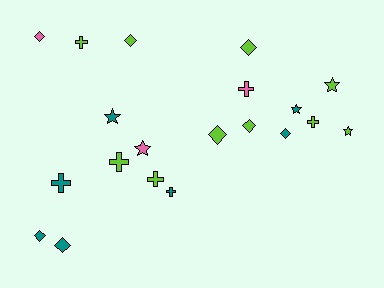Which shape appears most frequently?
Diamond, with 8 objects.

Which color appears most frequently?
Lime, with 10 objects.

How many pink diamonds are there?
There is 1 pink diamond.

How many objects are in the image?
There are 20 objects.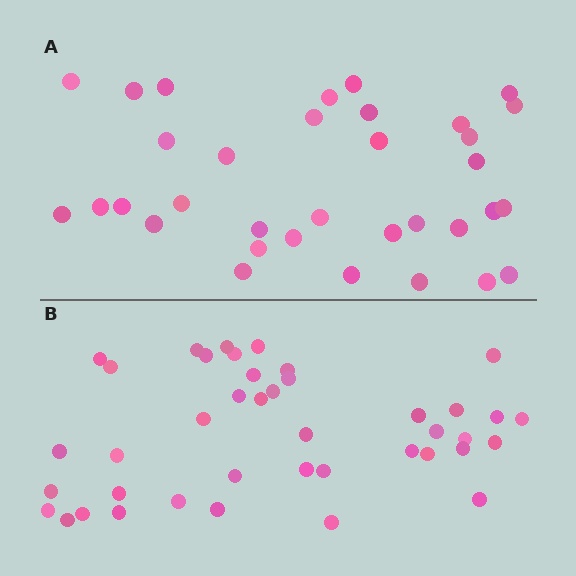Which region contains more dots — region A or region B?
Region B (the bottom region) has more dots.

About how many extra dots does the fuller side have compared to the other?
Region B has roughly 8 or so more dots than region A.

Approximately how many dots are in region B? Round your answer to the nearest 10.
About 40 dots. (The exact count is 41, which rounds to 40.)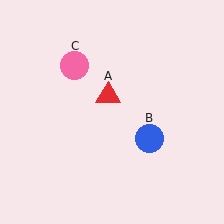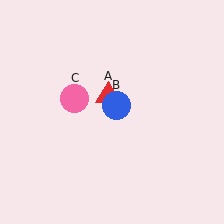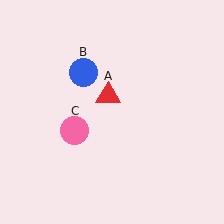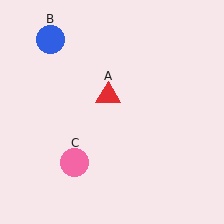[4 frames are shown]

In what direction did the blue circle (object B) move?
The blue circle (object B) moved up and to the left.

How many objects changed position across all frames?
2 objects changed position: blue circle (object B), pink circle (object C).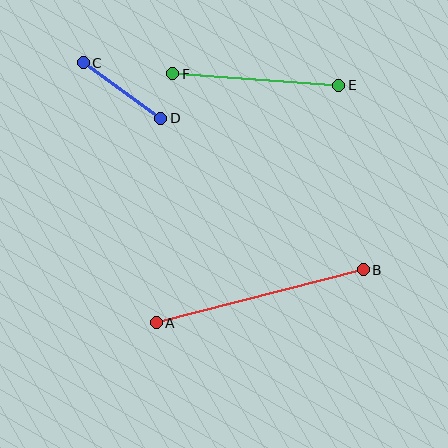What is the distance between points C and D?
The distance is approximately 95 pixels.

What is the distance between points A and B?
The distance is approximately 213 pixels.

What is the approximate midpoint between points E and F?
The midpoint is at approximately (256, 79) pixels.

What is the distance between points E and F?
The distance is approximately 167 pixels.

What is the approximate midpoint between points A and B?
The midpoint is at approximately (260, 296) pixels.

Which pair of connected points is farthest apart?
Points A and B are farthest apart.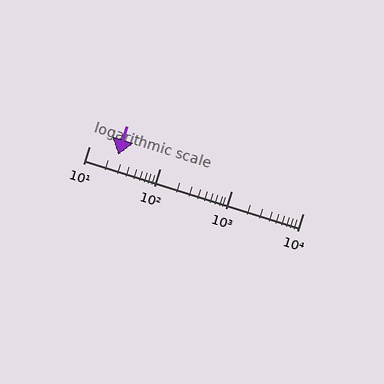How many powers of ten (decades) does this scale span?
The scale spans 3 decades, from 10 to 10000.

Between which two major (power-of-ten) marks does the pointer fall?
The pointer is between 10 and 100.